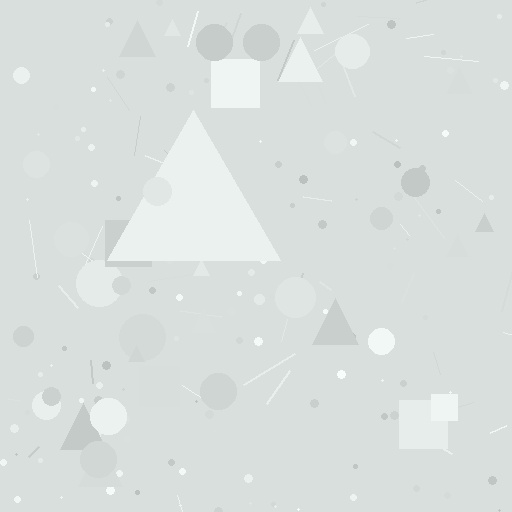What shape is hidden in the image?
A triangle is hidden in the image.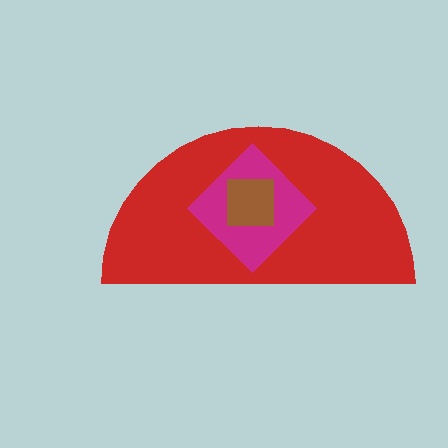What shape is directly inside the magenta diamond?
The brown square.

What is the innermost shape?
The brown square.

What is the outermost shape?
The red semicircle.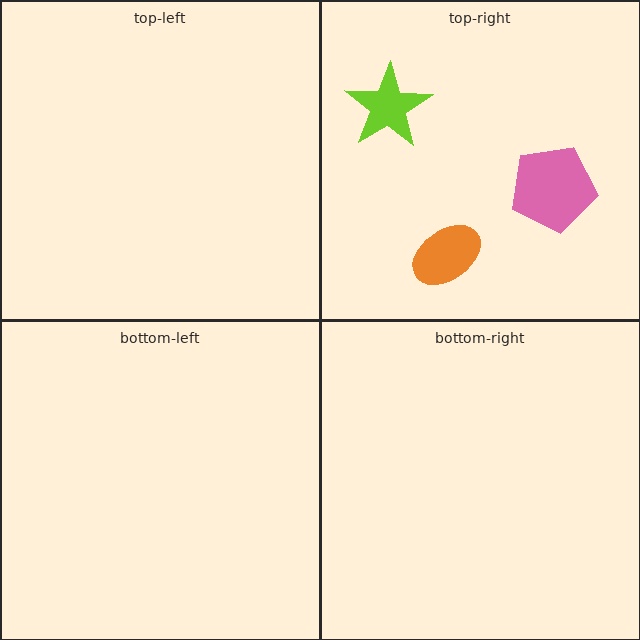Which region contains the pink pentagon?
The top-right region.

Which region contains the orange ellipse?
The top-right region.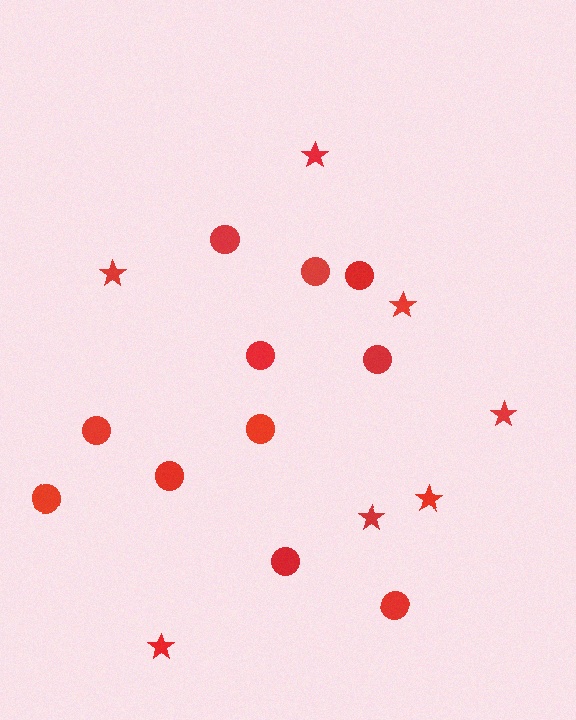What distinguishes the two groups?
There are 2 groups: one group of circles (11) and one group of stars (7).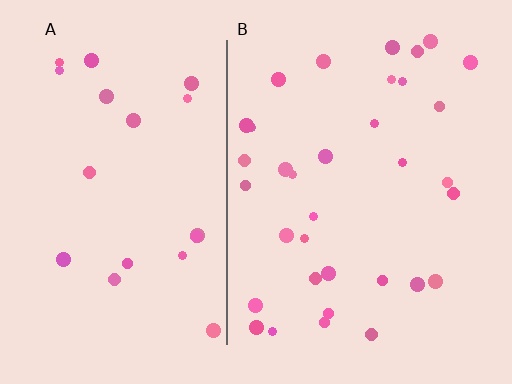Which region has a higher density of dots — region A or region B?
B (the right).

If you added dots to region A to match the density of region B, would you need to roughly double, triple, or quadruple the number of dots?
Approximately double.